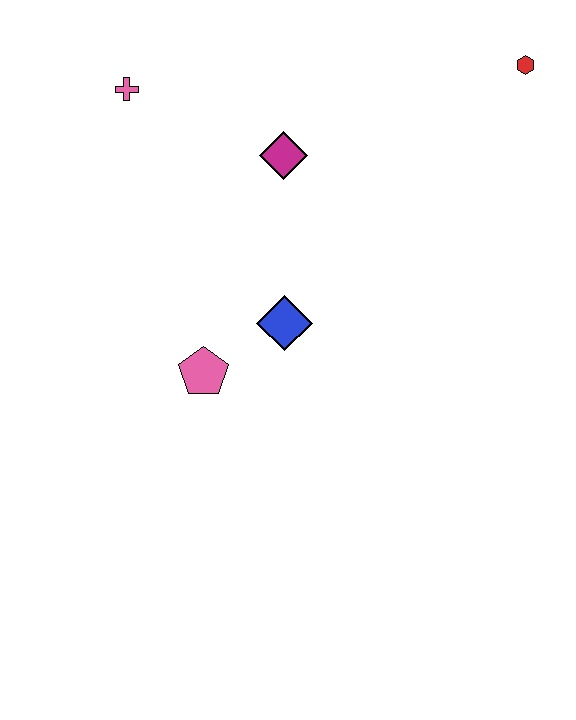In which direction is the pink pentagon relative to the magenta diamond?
The pink pentagon is below the magenta diamond.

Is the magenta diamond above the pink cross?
No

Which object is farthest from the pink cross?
The red hexagon is farthest from the pink cross.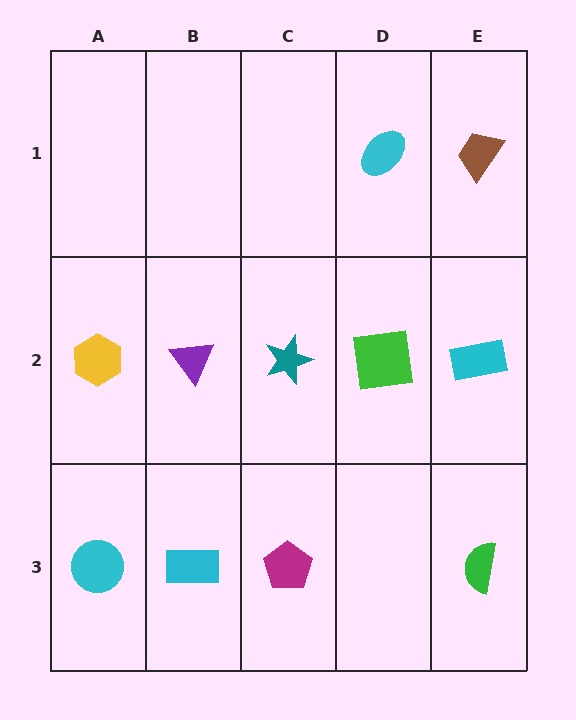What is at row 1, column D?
A cyan ellipse.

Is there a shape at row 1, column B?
No, that cell is empty.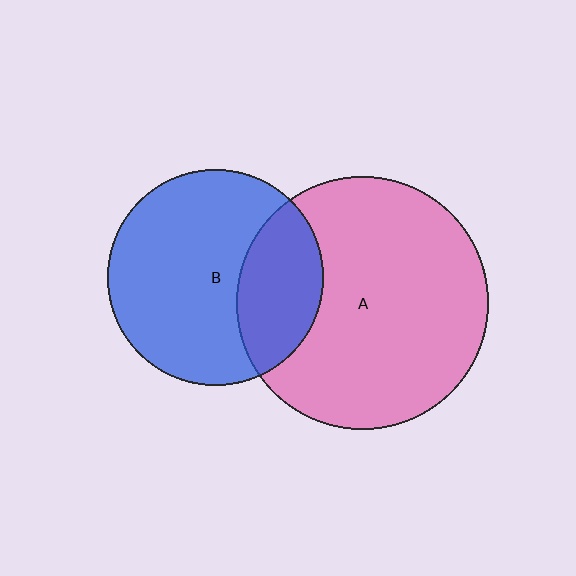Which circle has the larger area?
Circle A (pink).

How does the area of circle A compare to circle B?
Approximately 1.4 times.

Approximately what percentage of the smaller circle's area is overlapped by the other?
Approximately 30%.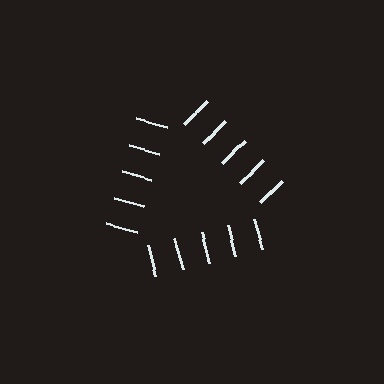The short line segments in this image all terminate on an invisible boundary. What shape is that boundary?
An illusory triangle — the line segments terminate on its edges but no continuous stroke is drawn.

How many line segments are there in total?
15 — 5 along each of the 3 edges.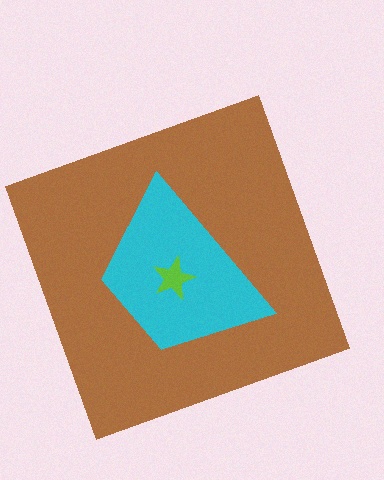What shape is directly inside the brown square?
The cyan trapezoid.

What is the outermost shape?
The brown square.